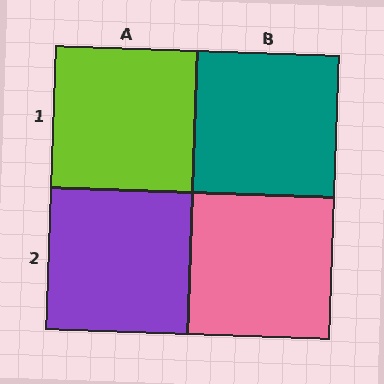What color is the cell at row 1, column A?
Lime.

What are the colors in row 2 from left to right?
Purple, pink.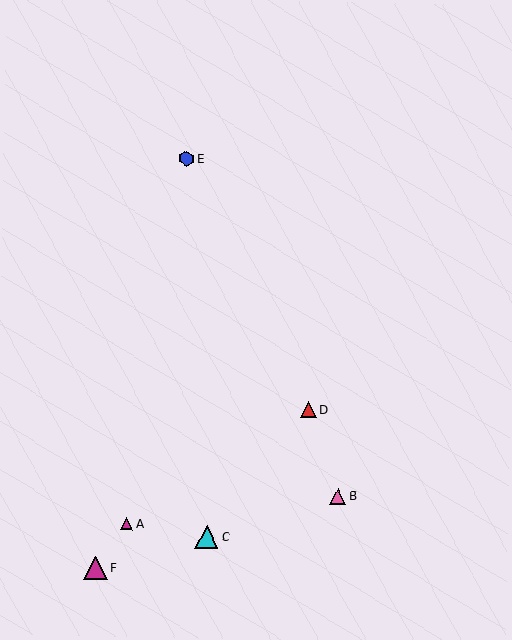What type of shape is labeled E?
Shape E is a blue hexagon.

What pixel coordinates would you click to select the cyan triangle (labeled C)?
Click at (207, 537) to select the cyan triangle C.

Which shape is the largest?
The cyan triangle (labeled C) is the largest.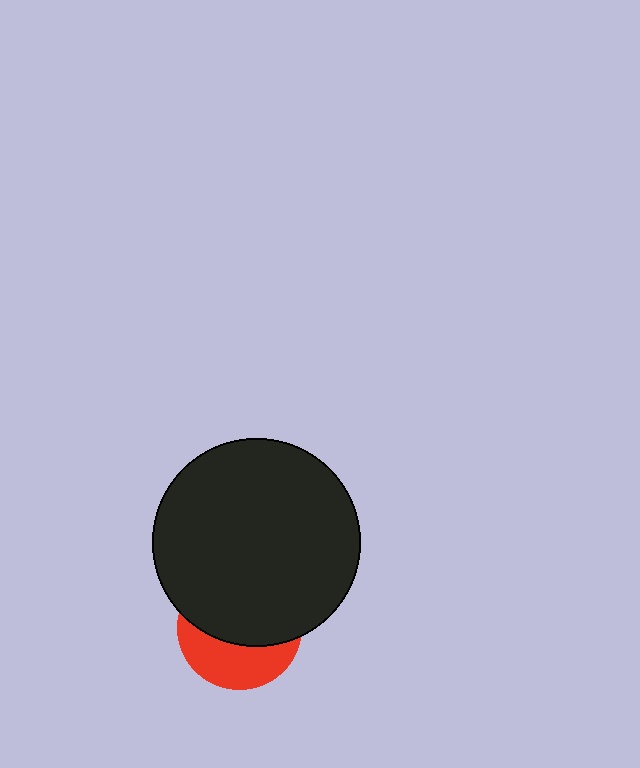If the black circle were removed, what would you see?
You would see the complete red circle.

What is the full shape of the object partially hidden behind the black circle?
The partially hidden object is a red circle.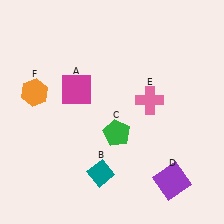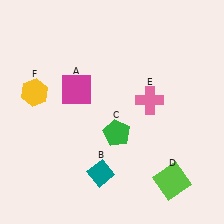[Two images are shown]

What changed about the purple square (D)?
In Image 1, D is purple. In Image 2, it changed to lime.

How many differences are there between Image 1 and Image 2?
There are 2 differences between the two images.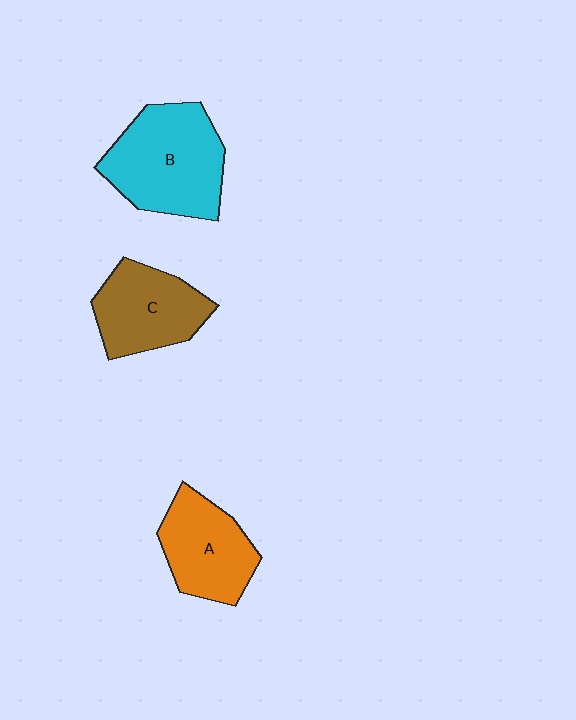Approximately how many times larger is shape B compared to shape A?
Approximately 1.4 times.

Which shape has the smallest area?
Shape A (orange).